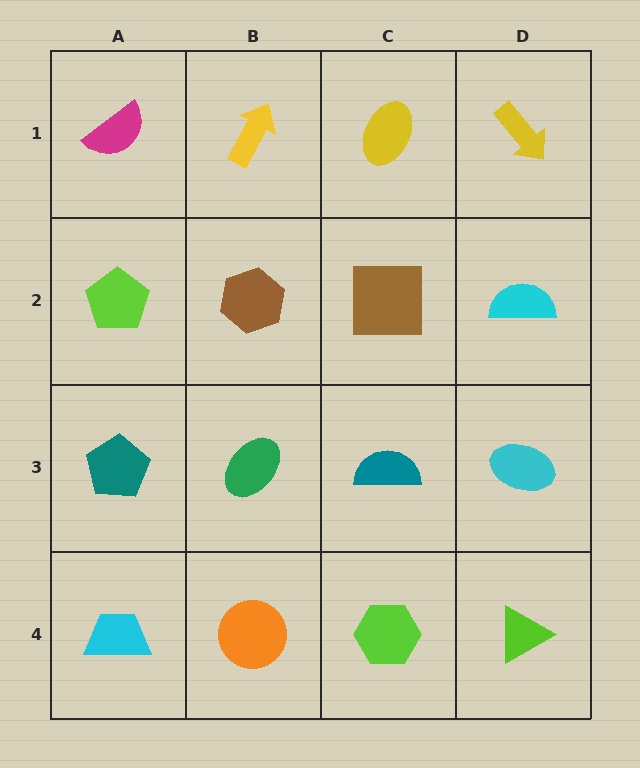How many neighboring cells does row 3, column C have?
4.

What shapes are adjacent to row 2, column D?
A yellow arrow (row 1, column D), a cyan ellipse (row 3, column D), a brown square (row 2, column C).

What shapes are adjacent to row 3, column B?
A brown hexagon (row 2, column B), an orange circle (row 4, column B), a teal pentagon (row 3, column A), a teal semicircle (row 3, column C).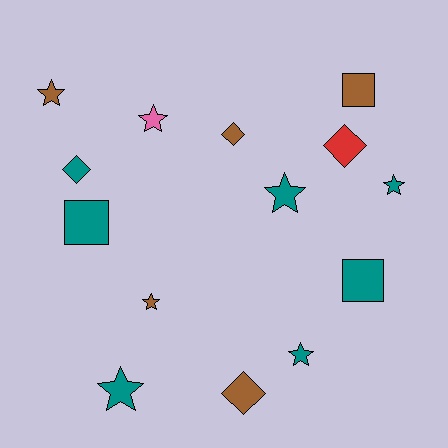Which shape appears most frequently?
Star, with 7 objects.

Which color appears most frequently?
Teal, with 7 objects.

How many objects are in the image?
There are 14 objects.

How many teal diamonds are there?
There is 1 teal diamond.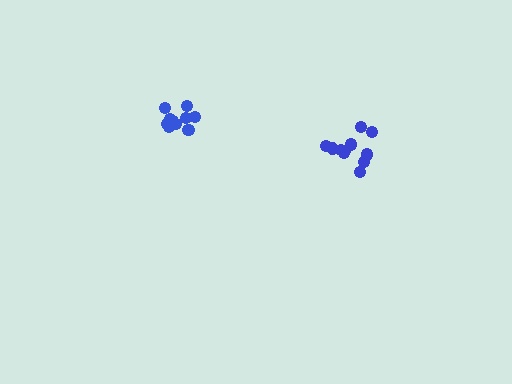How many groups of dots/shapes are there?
There are 2 groups.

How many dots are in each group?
Group 1: 10 dots, Group 2: 11 dots (21 total).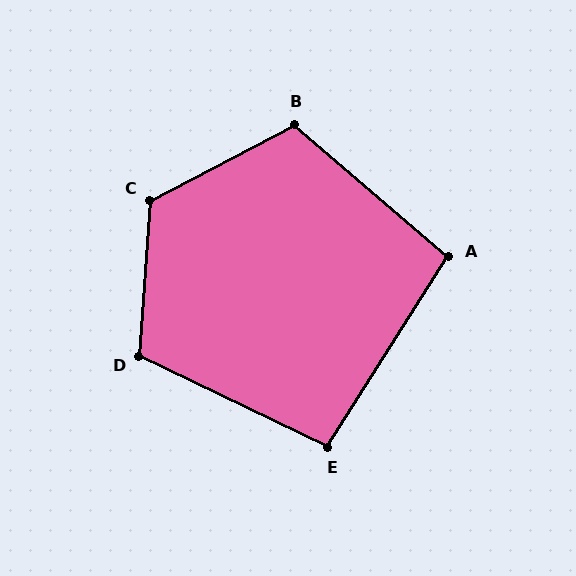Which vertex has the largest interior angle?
C, at approximately 122 degrees.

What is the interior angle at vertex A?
Approximately 98 degrees (obtuse).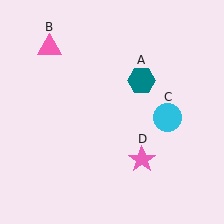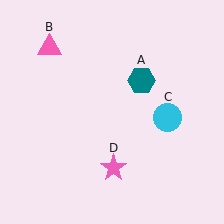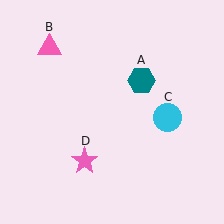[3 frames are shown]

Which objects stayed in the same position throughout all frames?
Teal hexagon (object A) and pink triangle (object B) and cyan circle (object C) remained stationary.